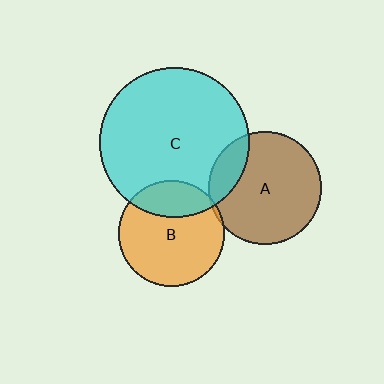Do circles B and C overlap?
Yes.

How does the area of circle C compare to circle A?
Approximately 1.8 times.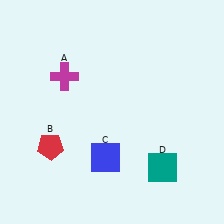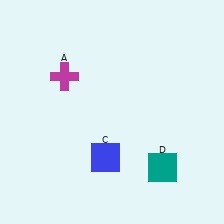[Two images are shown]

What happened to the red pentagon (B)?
The red pentagon (B) was removed in Image 2. It was in the bottom-left area of Image 1.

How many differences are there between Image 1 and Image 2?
There is 1 difference between the two images.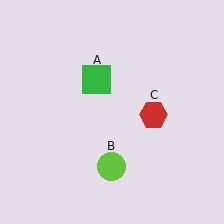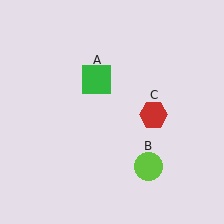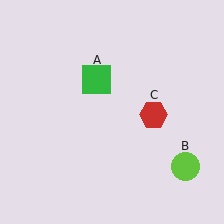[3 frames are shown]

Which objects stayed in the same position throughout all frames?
Green square (object A) and red hexagon (object C) remained stationary.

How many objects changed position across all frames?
1 object changed position: lime circle (object B).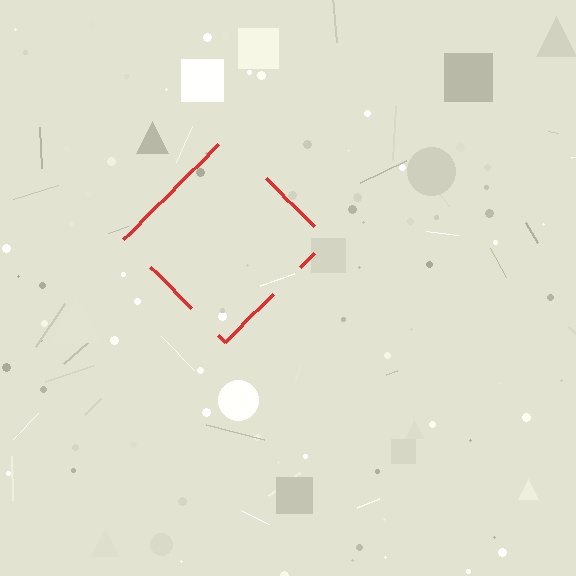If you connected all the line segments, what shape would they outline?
They would outline a diamond.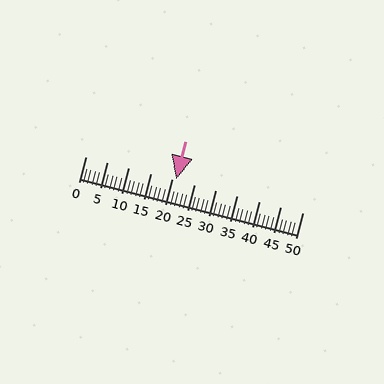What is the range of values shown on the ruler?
The ruler shows values from 0 to 50.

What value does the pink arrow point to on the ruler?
The pink arrow points to approximately 21.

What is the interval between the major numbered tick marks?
The major tick marks are spaced 5 units apart.